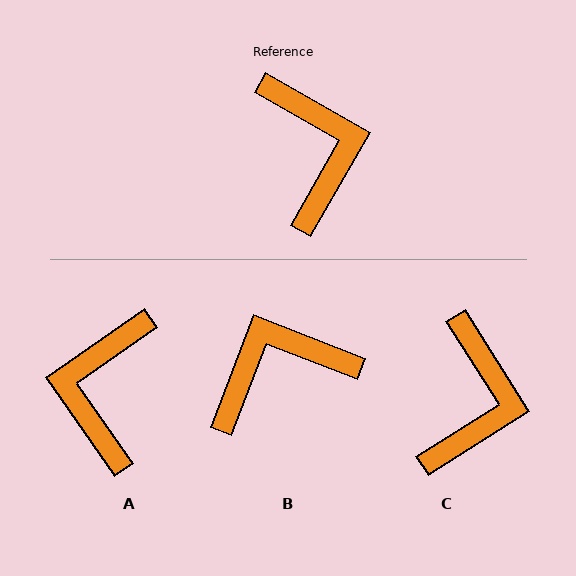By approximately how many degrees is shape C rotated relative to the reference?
Approximately 28 degrees clockwise.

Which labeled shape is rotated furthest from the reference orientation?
A, about 155 degrees away.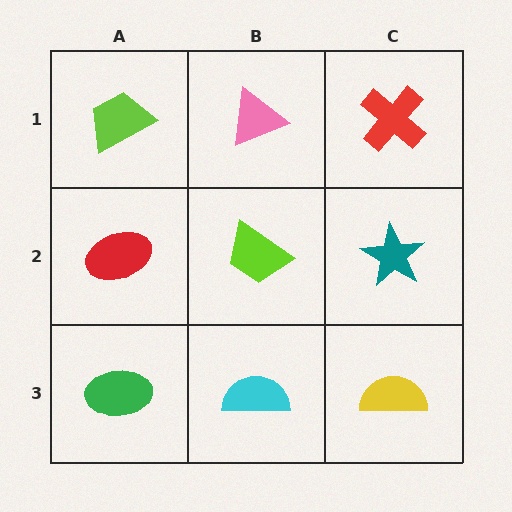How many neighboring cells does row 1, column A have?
2.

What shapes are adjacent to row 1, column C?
A teal star (row 2, column C), a pink triangle (row 1, column B).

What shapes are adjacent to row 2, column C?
A red cross (row 1, column C), a yellow semicircle (row 3, column C), a lime trapezoid (row 2, column B).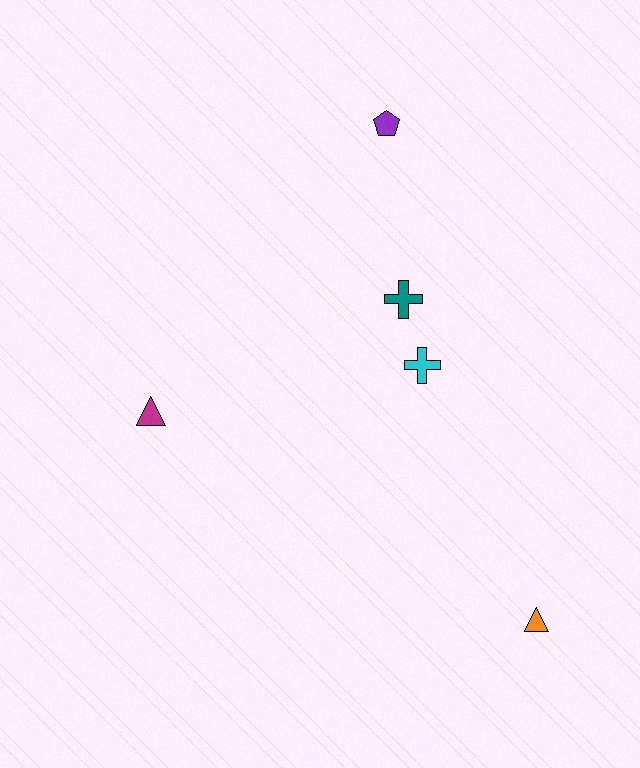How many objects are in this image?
There are 5 objects.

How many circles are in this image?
There are no circles.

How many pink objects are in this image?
There are no pink objects.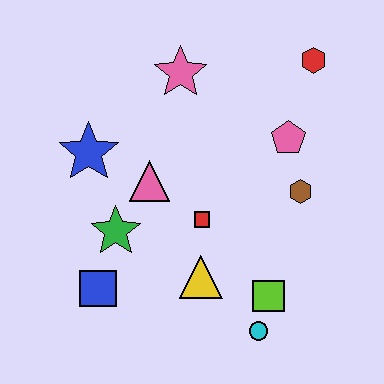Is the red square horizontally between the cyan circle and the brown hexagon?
No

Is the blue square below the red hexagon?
Yes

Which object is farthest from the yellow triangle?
The red hexagon is farthest from the yellow triangle.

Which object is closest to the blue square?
The green star is closest to the blue square.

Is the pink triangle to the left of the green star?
No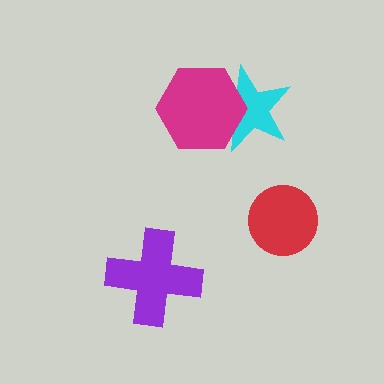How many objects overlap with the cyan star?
1 object overlaps with the cyan star.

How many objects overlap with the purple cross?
0 objects overlap with the purple cross.